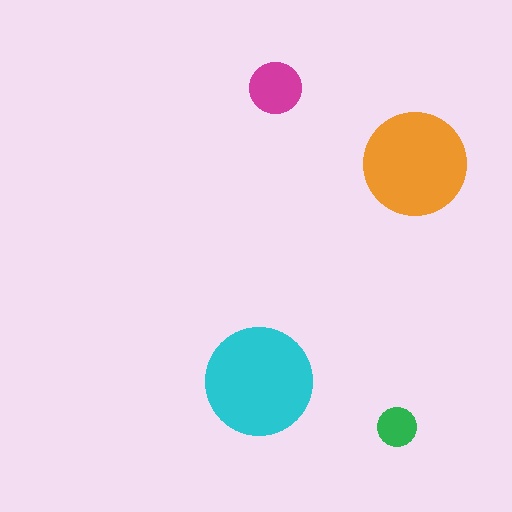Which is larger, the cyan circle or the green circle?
The cyan one.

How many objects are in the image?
There are 4 objects in the image.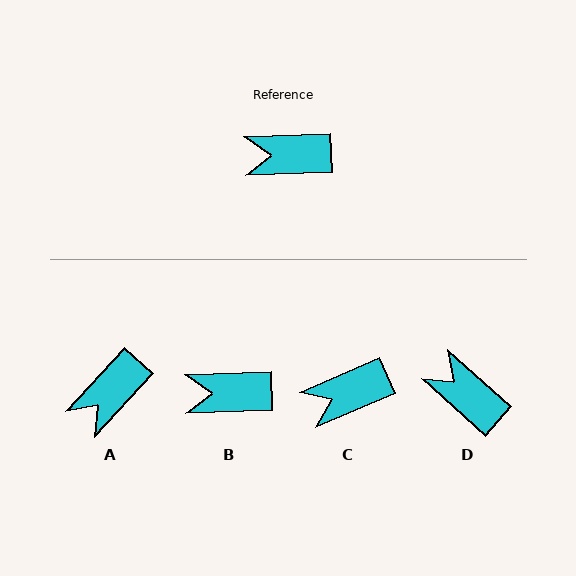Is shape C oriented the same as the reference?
No, it is off by about 22 degrees.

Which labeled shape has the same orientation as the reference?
B.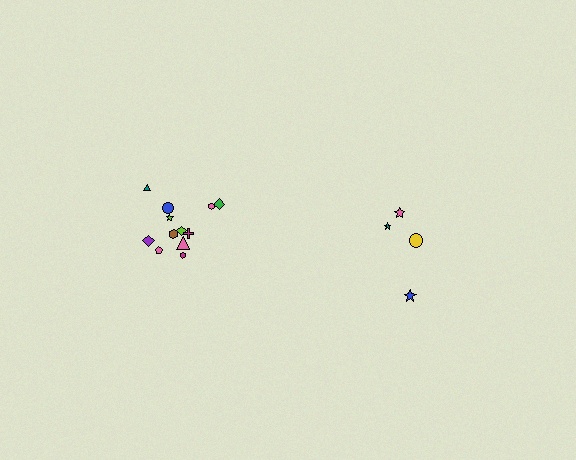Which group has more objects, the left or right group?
The left group.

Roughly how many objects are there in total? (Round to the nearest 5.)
Roughly 15 objects in total.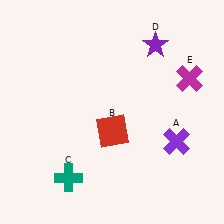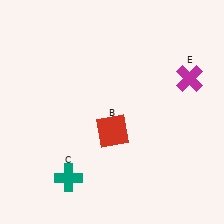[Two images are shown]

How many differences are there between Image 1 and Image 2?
There are 2 differences between the two images.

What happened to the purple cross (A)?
The purple cross (A) was removed in Image 2. It was in the bottom-right area of Image 1.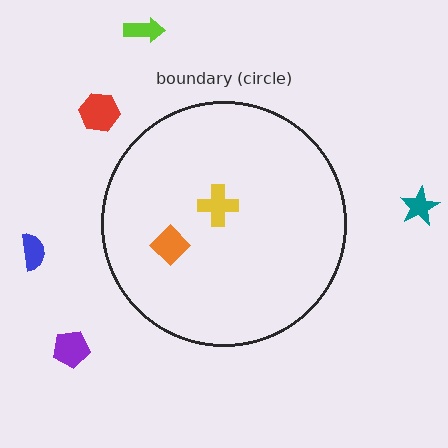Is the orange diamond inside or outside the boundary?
Inside.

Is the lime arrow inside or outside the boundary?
Outside.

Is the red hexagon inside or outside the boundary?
Outside.